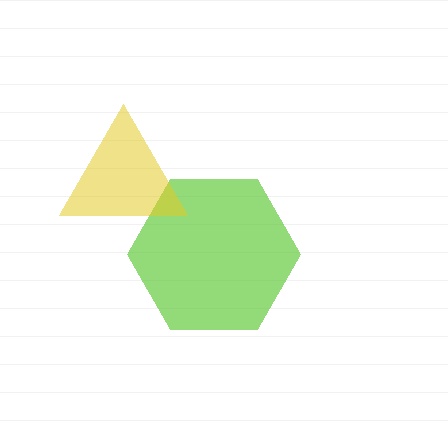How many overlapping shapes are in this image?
There are 2 overlapping shapes in the image.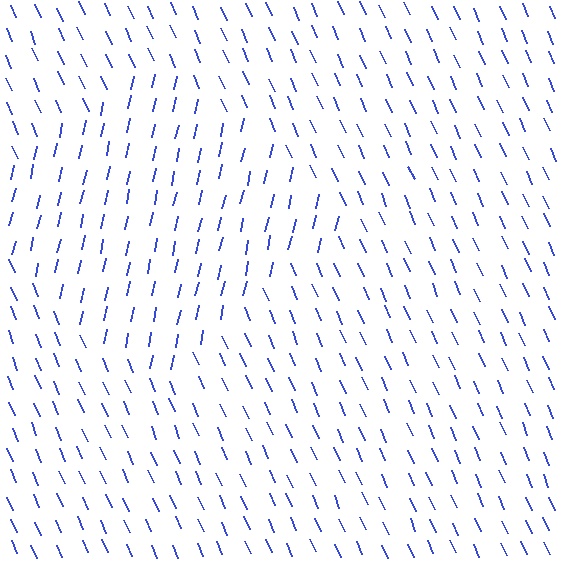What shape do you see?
I see a diamond.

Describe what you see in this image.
The image is filled with small blue line segments. A diamond region in the image has lines oriented differently from the surrounding lines, creating a visible texture boundary.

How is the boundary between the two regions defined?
The boundary is defined purely by a change in line orientation (approximately 36 degrees difference). All lines are the same color and thickness.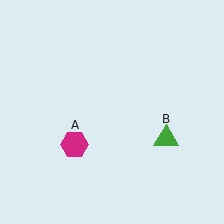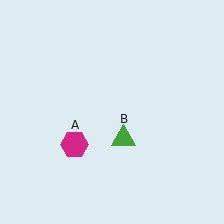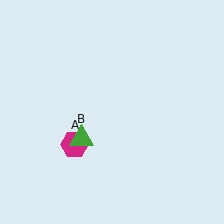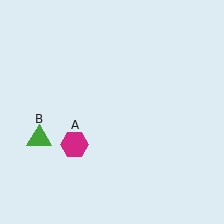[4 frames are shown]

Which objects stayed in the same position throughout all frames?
Magenta hexagon (object A) remained stationary.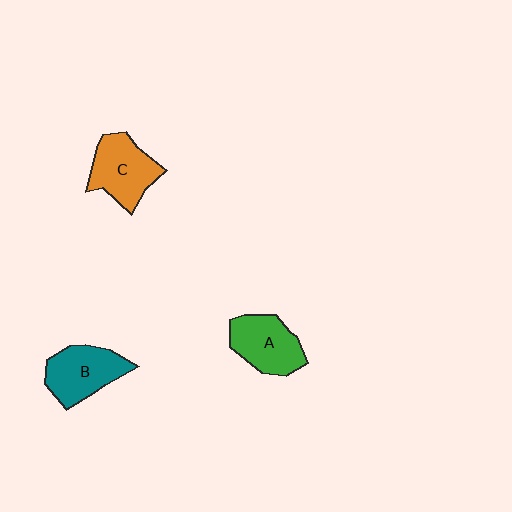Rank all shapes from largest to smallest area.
From largest to smallest: C (orange), B (teal), A (green).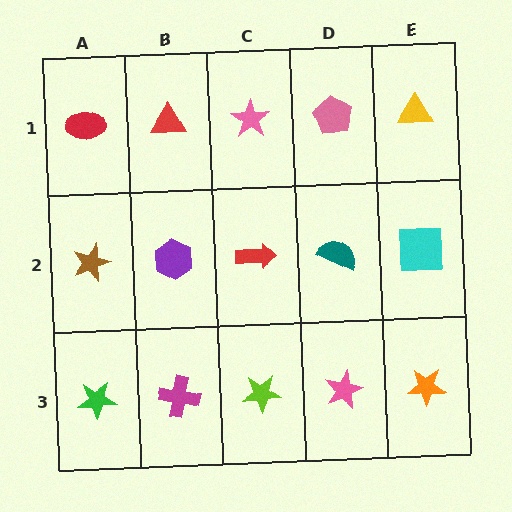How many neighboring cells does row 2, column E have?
3.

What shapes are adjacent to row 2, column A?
A red ellipse (row 1, column A), a green star (row 3, column A), a purple hexagon (row 2, column B).